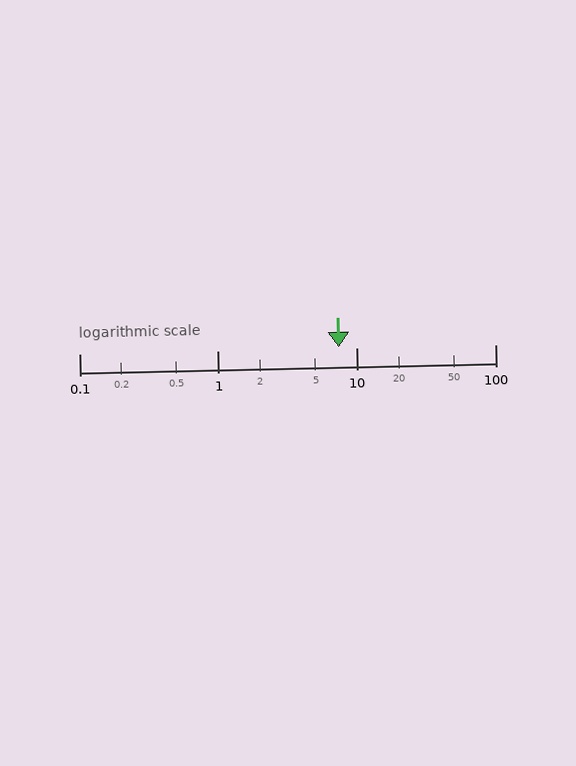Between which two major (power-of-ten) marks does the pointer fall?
The pointer is between 1 and 10.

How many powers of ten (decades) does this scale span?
The scale spans 3 decades, from 0.1 to 100.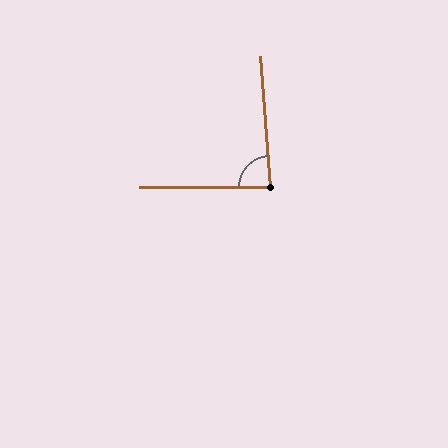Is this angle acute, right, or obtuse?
It is approximately a right angle.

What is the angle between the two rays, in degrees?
Approximately 86 degrees.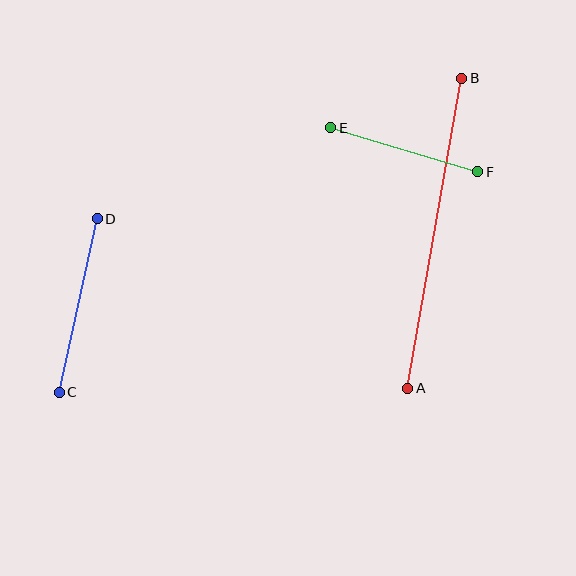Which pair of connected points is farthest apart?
Points A and B are farthest apart.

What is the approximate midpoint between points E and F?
The midpoint is at approximately (404, 150) pixels.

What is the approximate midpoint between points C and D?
The midpoint is at approximately (78, 306) pixels.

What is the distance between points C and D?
The distance is approximately 177 pixels.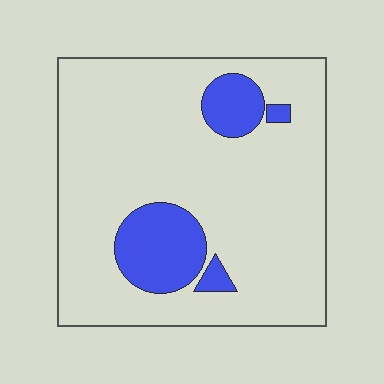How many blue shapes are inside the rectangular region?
4.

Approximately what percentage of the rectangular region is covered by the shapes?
Approximately 15%.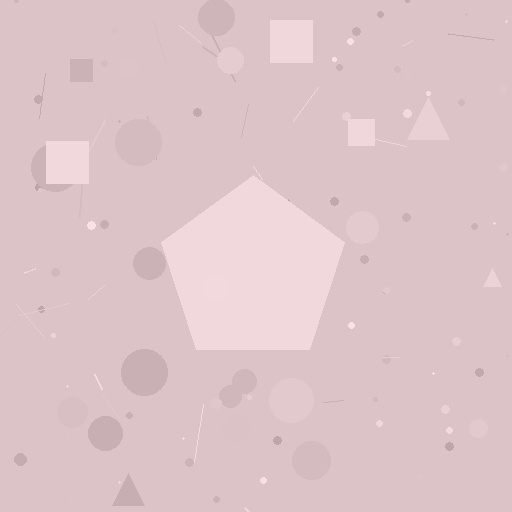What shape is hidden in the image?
A pentagon is hidden in the image.